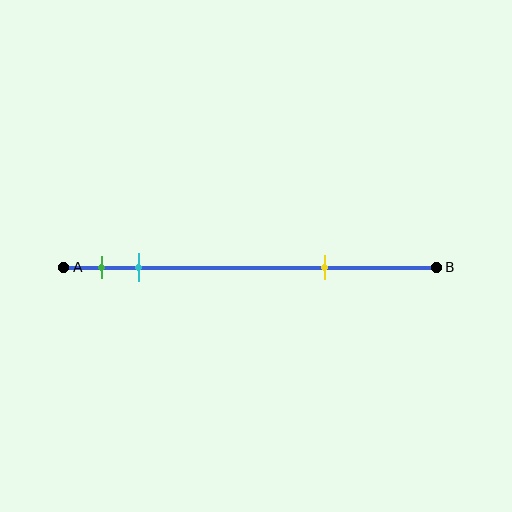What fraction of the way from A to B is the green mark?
The green mark is approximately 10% (0.1) of the way from A to B.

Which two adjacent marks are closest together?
The green and cyan marks are the closest adjacent pair.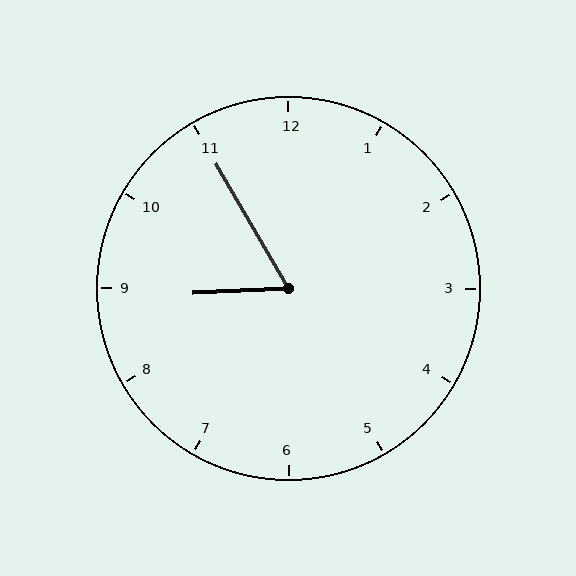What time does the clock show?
8:55.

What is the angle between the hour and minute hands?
Approximately 62 degrees.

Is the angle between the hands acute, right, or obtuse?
It is acute.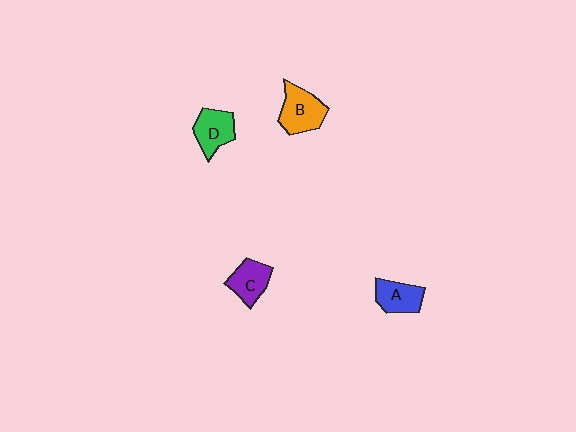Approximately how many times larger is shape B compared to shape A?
Approximately 1.3 times.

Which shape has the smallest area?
Shape C (purple).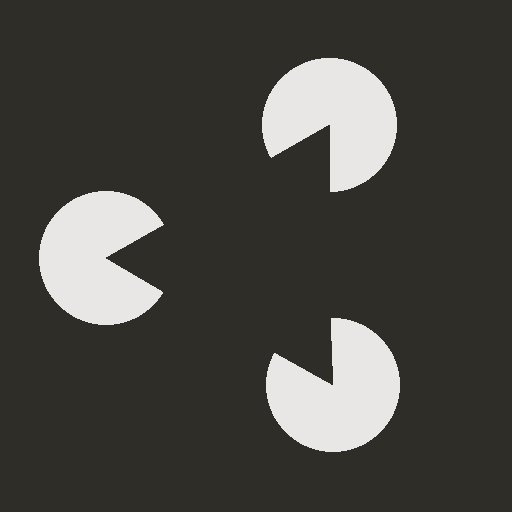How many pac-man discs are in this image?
There are 3 — one at each vertex of the illusory triangle.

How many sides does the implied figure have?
3 sides.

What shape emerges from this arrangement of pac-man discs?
An illusory triangle — its edges are inferred from the aligned wedge cuts in the pac-man discs, not physically drawn.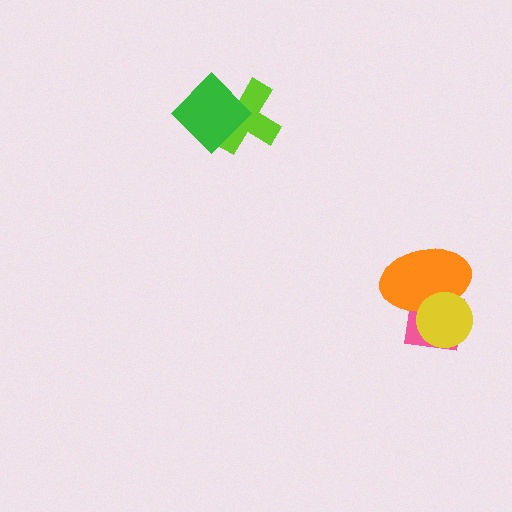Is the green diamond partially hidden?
No, no other shape covers it.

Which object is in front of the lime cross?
The green diamond is in front of the lime cross.